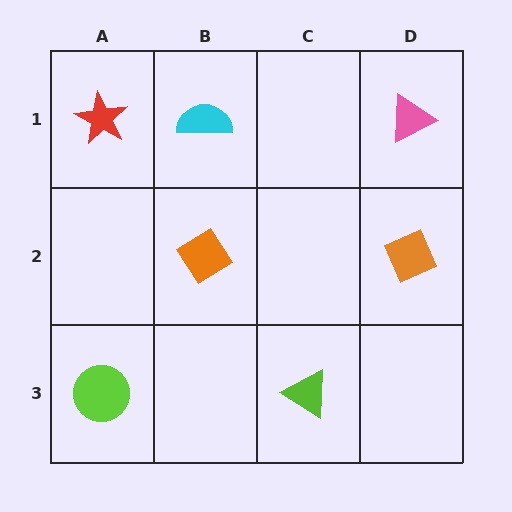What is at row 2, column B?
An orange diamond.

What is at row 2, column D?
An orange diamond.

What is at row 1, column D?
A pink triangle.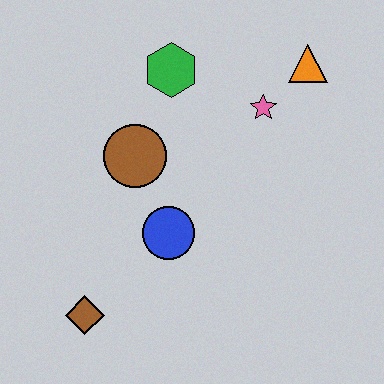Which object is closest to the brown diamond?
The blue circle is closest to the brown diamond.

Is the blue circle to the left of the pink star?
Yes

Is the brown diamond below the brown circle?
Yes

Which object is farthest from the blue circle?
The orange triangle is farthest from the blue circle.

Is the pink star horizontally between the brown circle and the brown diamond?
No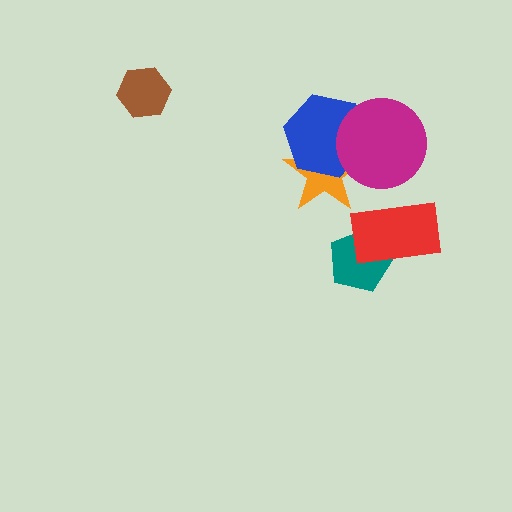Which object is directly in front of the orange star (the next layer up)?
The blue hexagon is directly in front of the orange star.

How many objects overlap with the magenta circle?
2 objects overlap with the magenta circle.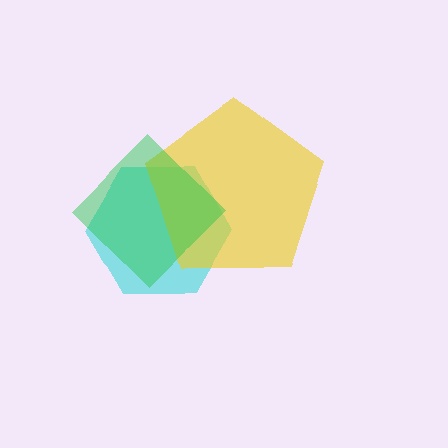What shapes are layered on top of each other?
The layered shapes are: a cyan hexagon, a yellow pentagon, a green diamond.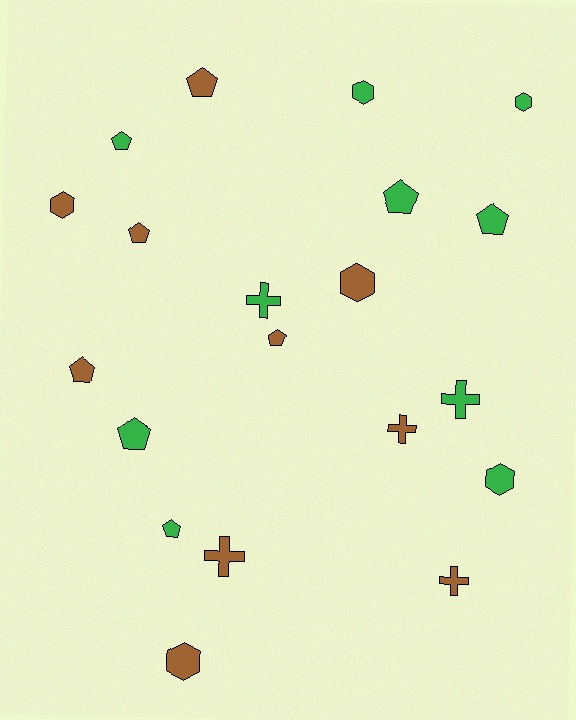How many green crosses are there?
There are 2 green crosses.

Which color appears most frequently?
Brown, with 10 objects.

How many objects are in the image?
There are 20 objects.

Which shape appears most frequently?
Pentagon, with 9 objects.